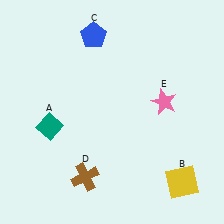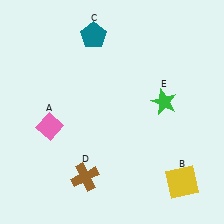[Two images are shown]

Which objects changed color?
A changed from teal to pink. C changed from blue to teal. E changed from pink to green.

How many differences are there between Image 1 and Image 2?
There are 3 differences between the two images.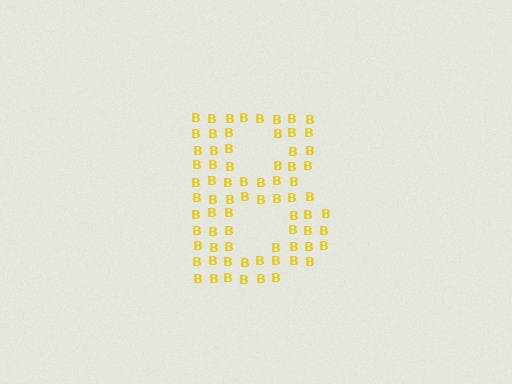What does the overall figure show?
The overall figure shows the letter B.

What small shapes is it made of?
It is made of small letter B's.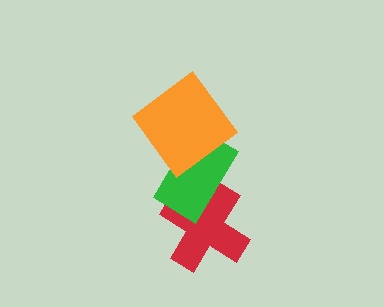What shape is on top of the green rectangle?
The orange diamond is on top of the green rectangle.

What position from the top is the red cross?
The red cross is 3rd from the top.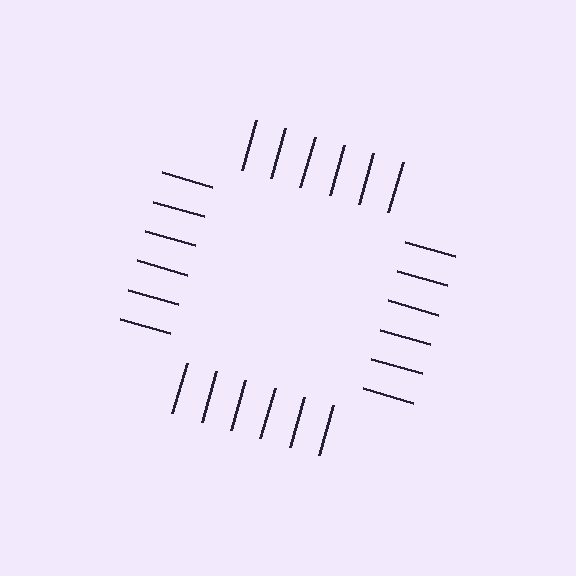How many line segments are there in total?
24 — 6 along each of the 4 edges.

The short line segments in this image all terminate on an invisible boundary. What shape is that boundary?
An illusory square — the line segments terminate on its edges but no continuous stroke is drawn.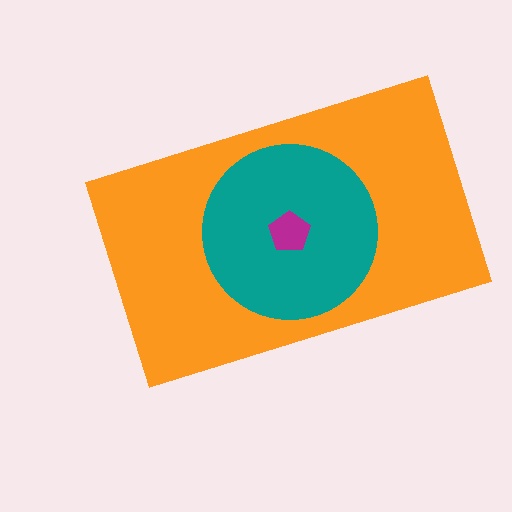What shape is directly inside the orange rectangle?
The teal circle.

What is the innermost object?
The magenta pentagon.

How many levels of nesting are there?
3.